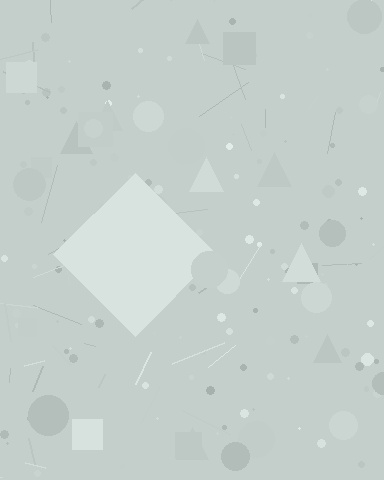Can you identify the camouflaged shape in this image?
The camouflaged shape is a diamond.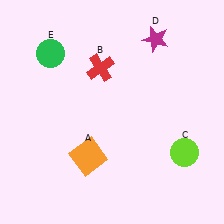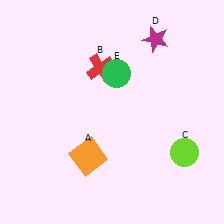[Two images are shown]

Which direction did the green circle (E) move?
The green circle (E) moved right.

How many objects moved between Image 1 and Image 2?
1 object moved between the two images.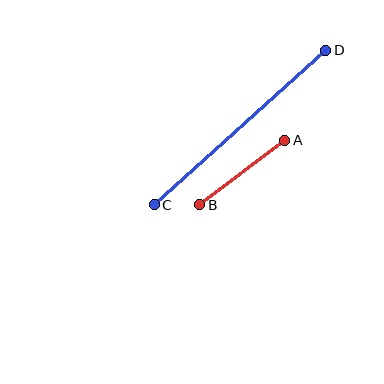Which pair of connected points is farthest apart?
Points C and D are farthest apart.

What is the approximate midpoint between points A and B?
The midpoint is at approximately (242, 172) pixels.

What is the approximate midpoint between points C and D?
The midpoint is at approximately (240, 127) pixels.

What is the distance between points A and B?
The distance is approximately 107 pixels.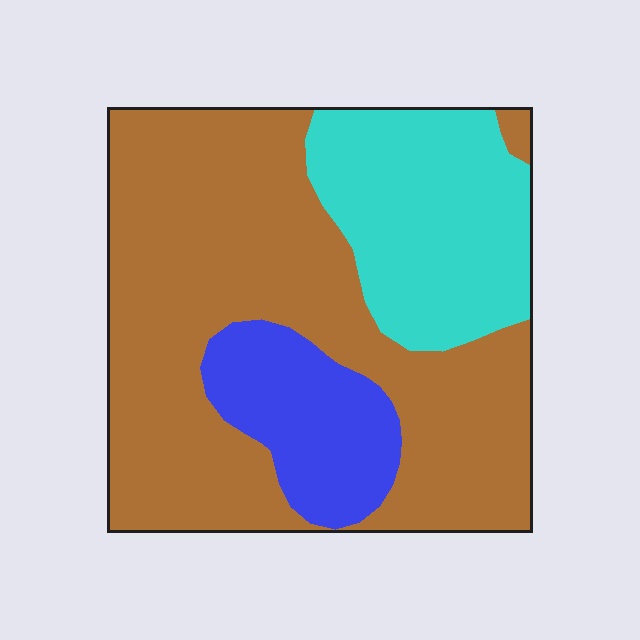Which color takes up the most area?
Brown, at roughly 60%.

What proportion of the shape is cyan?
Cyan takes up between a sixth and a third of the shape.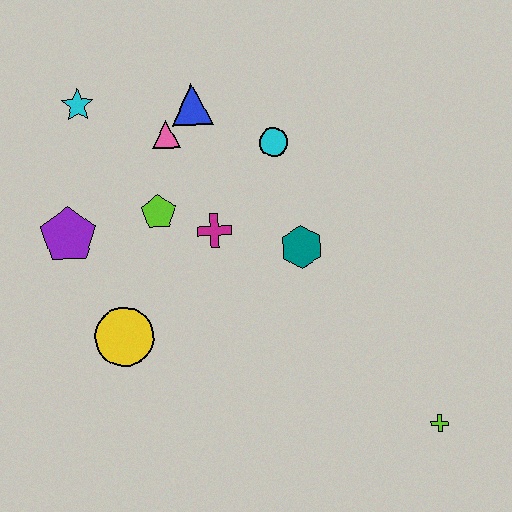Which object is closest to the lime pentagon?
The magenta cross is closest to the lime pentagon.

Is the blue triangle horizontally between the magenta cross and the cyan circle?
No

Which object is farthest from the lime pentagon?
The lime cross is farthest from the lime pentagon.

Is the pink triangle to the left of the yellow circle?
No